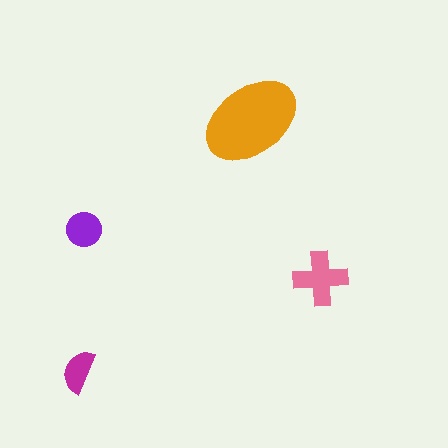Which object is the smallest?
The magenta semicircle.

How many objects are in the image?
There are 4 objects in the image.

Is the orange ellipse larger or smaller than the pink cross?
Larger.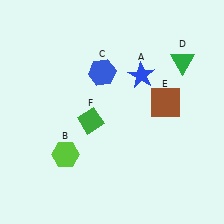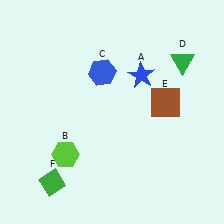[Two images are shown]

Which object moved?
The green diamond (F) moved down.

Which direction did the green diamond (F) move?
The green diamond (F) moved down.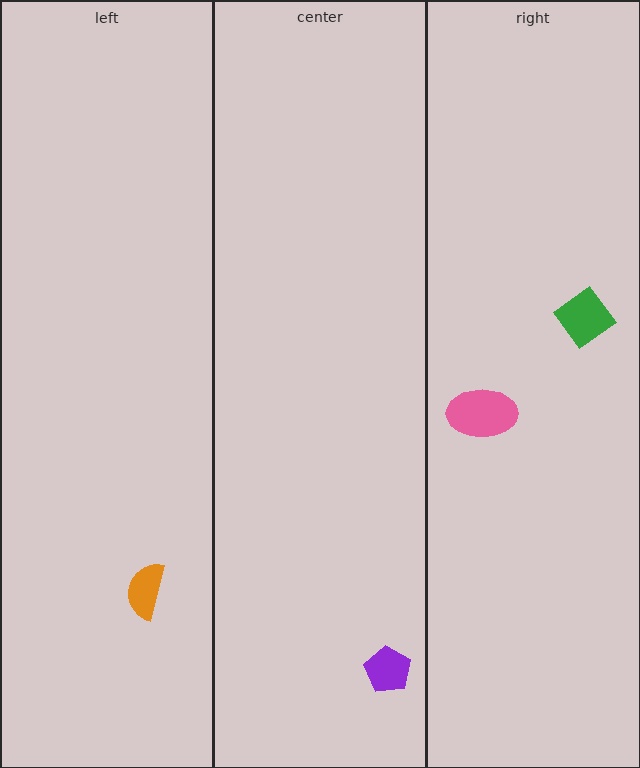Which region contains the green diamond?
The right region.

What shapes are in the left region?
The orange semicircle.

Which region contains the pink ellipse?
The right region.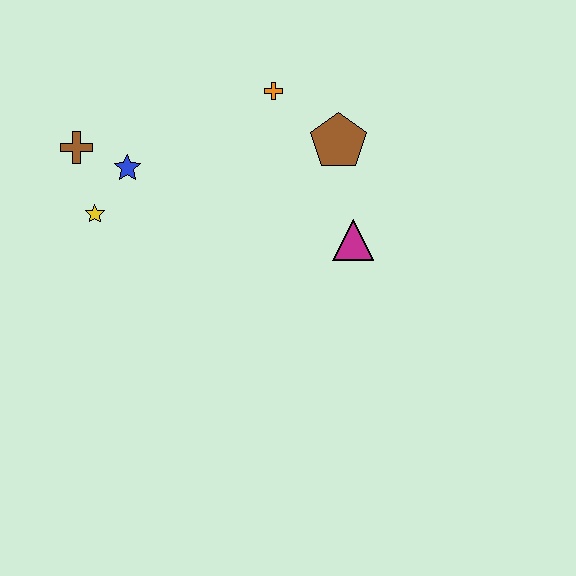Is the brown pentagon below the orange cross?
Yes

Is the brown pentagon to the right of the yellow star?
Yes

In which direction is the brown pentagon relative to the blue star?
The brown pentagon is to the right of the blue star.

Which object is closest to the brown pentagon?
The orange cross is closest to the brown pentagon.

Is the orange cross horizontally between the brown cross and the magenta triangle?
Yes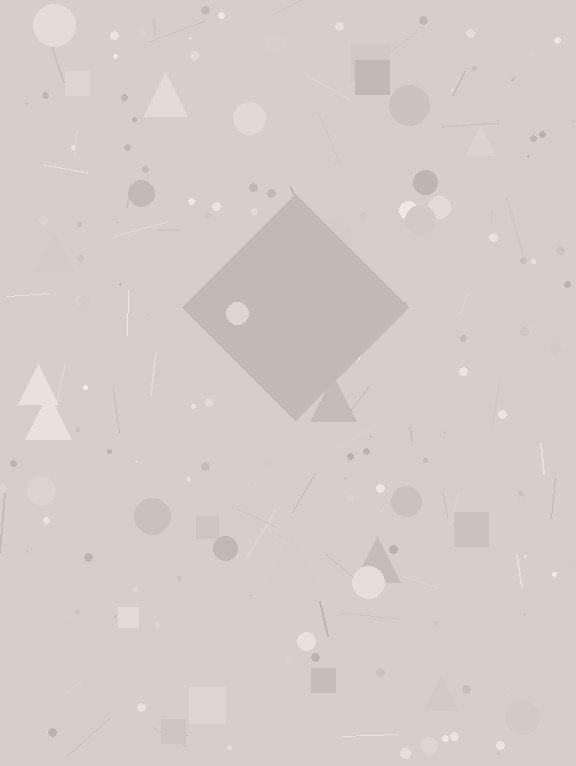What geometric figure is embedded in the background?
A diamond is embedded in the background.